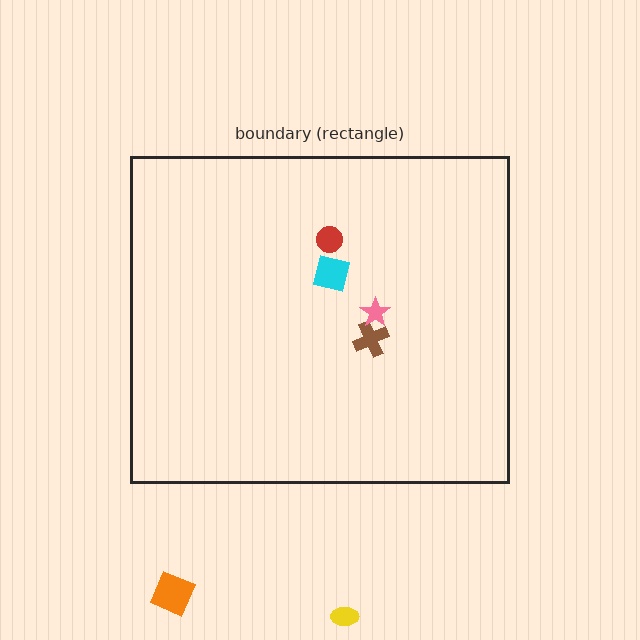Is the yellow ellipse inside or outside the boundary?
Outside.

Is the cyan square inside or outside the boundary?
Inside.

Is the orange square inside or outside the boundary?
Outside.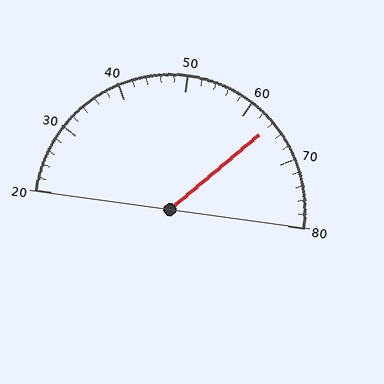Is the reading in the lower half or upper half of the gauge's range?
The reading is in the upper half of the range (20 to 80).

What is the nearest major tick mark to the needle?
The nearest major tick mark is 60.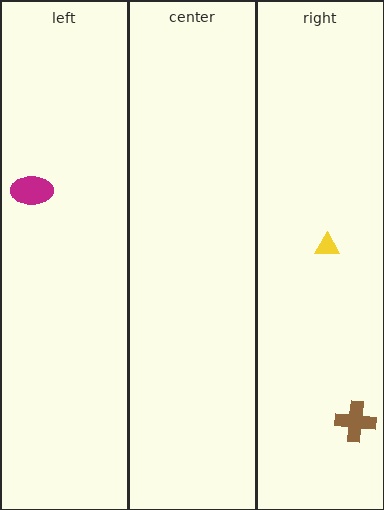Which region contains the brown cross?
The right region.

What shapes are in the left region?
The magenta ellipse.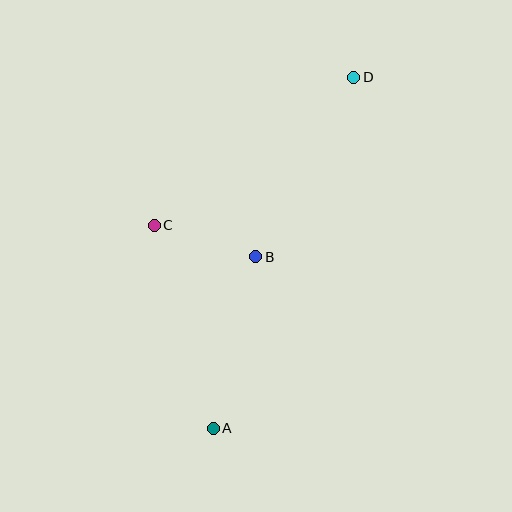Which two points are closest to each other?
Points B and C are closest to each other.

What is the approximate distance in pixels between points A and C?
The distance between A and C is approximately 212 pixels.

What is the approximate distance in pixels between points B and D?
The distance between B and D is approximately 204 pixels.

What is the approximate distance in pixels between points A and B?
The distance between A and B is approximately 177 pixels.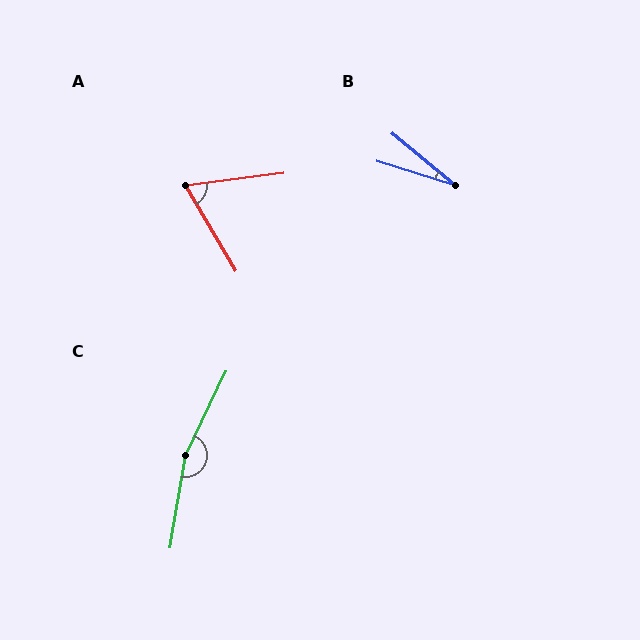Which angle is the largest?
C, at approximately 163 degrees.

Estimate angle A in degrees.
Approximately 67 degrees.